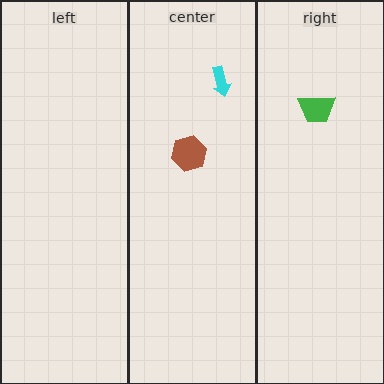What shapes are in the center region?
The brown hexagon, the cyan arrow.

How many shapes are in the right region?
1.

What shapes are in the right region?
The green trapezoid.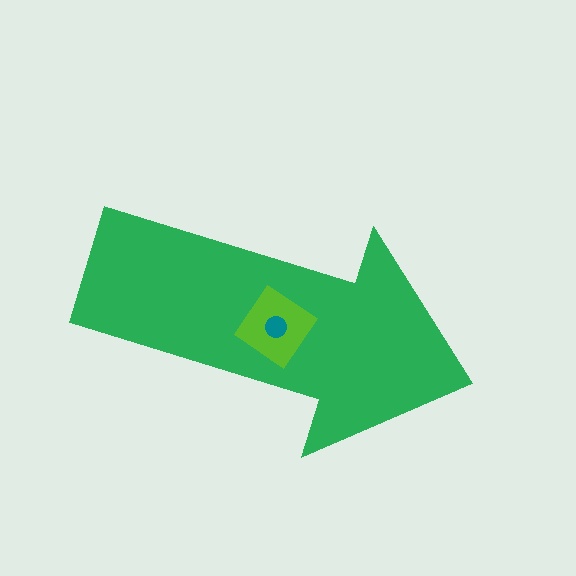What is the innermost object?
The teal circle.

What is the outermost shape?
The green arrow.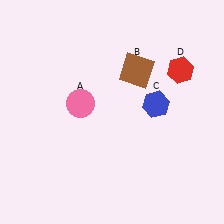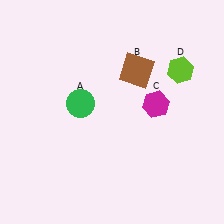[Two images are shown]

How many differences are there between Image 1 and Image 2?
There are 3 differences between the two images.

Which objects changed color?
A changed from pink to green. C changed from blue to magenta. D changed from red to lime.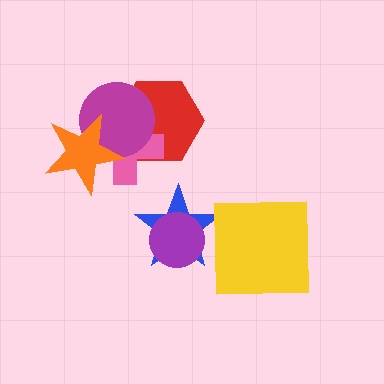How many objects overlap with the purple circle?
1 object overlaps with the purple circle.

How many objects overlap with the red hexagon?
2 objects overlap with the red hexagon.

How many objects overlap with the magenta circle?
3 objects overlap with the magenta circle.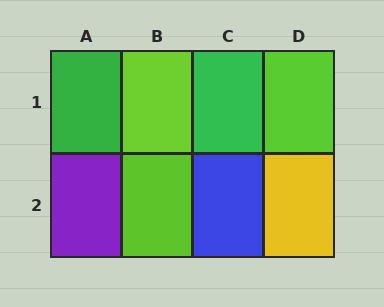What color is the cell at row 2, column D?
Yellow.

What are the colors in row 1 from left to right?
Green, lime, green, lime.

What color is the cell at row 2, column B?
Lime.